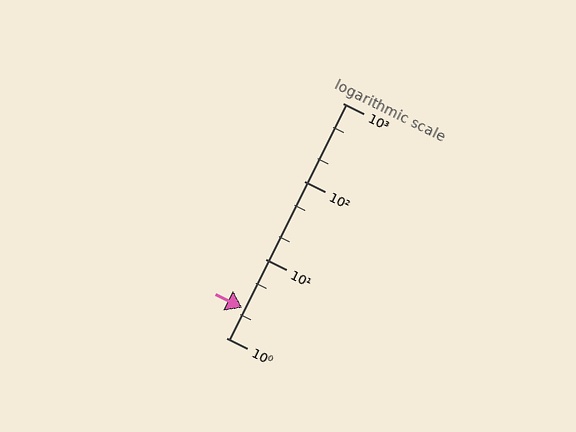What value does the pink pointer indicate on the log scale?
The pointer indicates approximately 2.4.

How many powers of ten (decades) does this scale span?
The scale spans 3 decades, from 1 to 1000.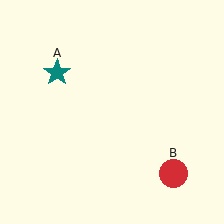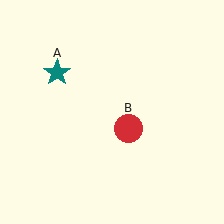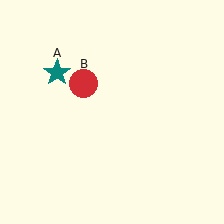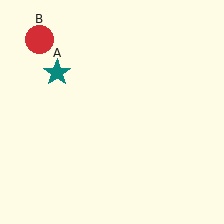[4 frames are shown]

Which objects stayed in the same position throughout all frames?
Teal star (object A) remained stationary.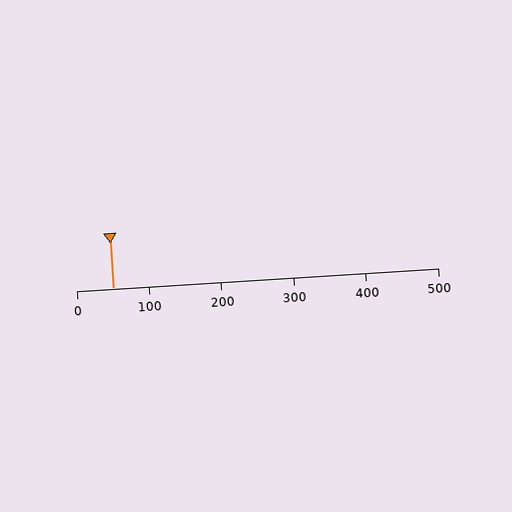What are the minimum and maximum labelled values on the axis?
The axis runs from 0 to 500.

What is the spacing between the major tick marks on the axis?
The major ticks are spaced 100 apart.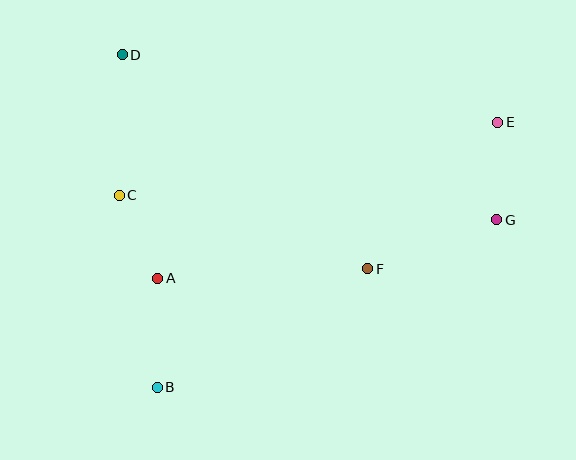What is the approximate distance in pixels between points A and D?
The distance between A and D is approximately 226 pixels.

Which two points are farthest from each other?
Points B and E are farthest from each other.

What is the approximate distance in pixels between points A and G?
The distance between A and G is approximately 344 pixels.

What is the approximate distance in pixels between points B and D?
The distance between B and D is approximately 334 pixels.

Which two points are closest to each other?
Points A and C are closest to each other.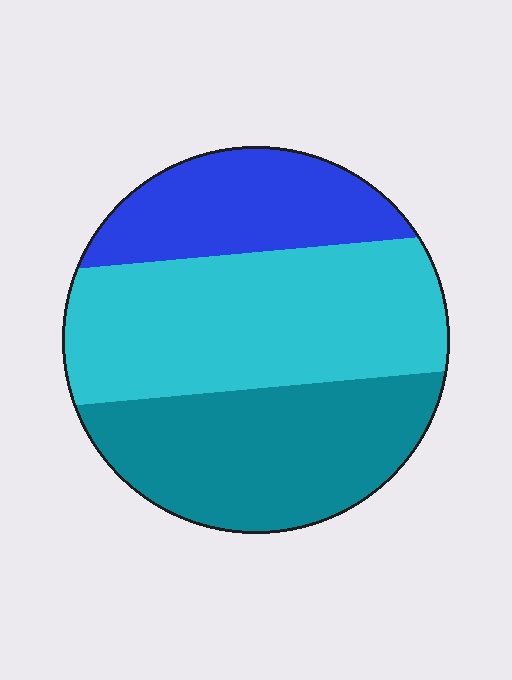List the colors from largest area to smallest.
From largest to smallest: cyan, teal, blue.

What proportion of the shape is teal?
Teal covers around 35% of the shape.